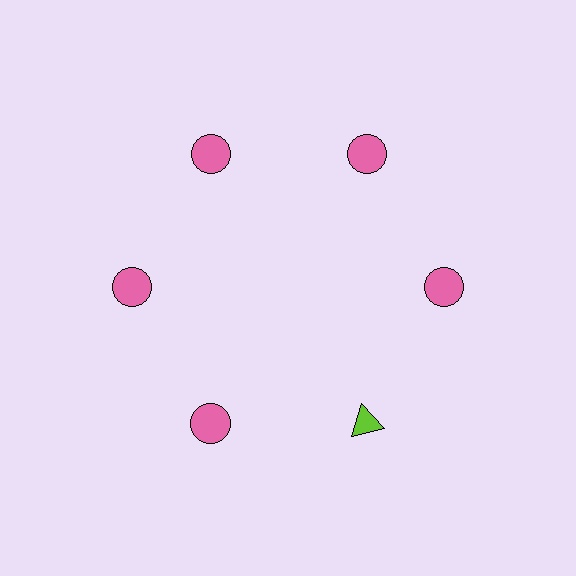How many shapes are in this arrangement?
There are 6 shapes arranged in a ring pattern.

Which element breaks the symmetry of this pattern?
The lime triangle at roughly the 5 o'clock position breaks the symmetry. All other shapes are pink circles.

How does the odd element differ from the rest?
It differs in both color (lime instead of pink) and shape (triangle instead of circle).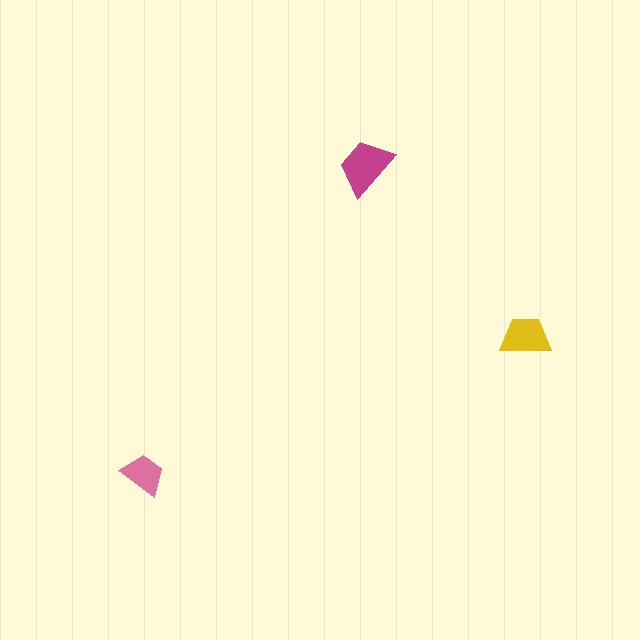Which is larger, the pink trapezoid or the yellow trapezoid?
The yellow one.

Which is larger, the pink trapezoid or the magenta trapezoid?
The magenta one.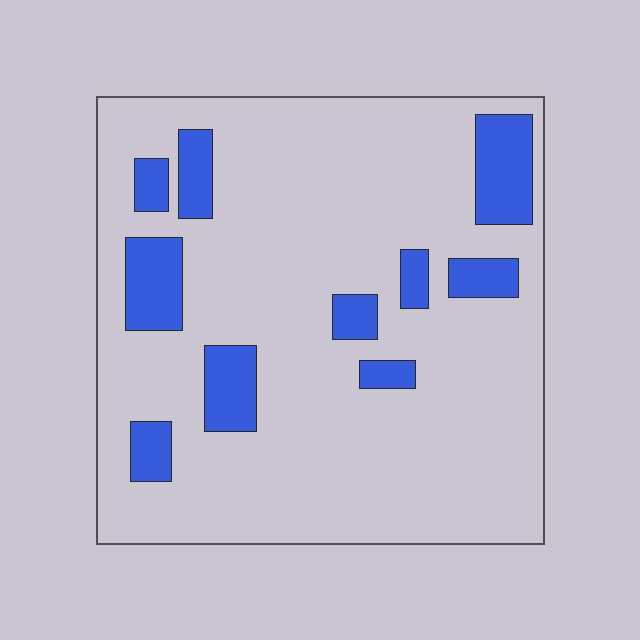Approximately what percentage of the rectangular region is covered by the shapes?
Approximately 15%.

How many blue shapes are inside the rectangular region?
10.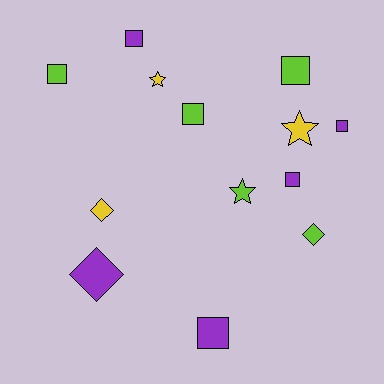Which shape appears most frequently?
Square, with 7 objects.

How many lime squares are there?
There are 3 lime squares.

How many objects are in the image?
There are 13 objects.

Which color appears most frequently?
Purple, with 5 objects.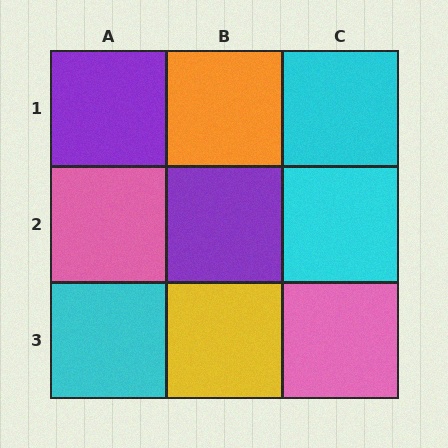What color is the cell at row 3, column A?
Cyan.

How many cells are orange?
1 cell is orange.